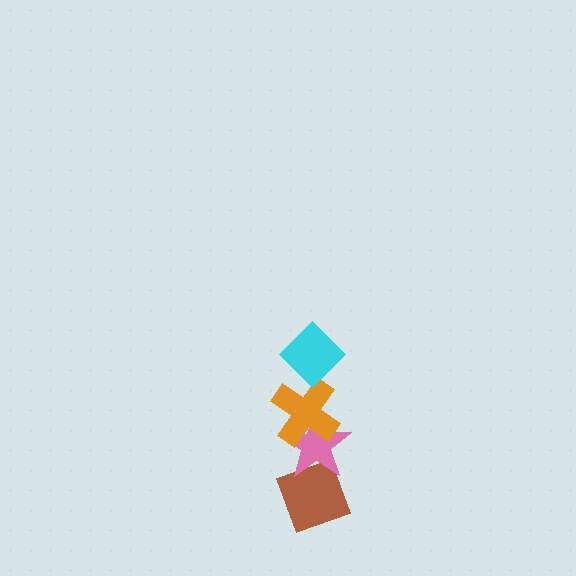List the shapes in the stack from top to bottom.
From top to bottom: the cyan diamond, the orange cross, the pink star, the brown diamond.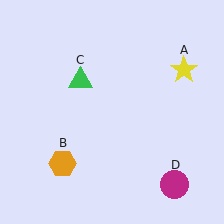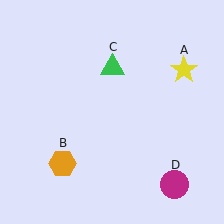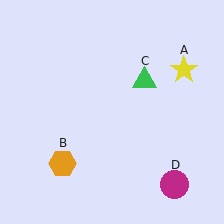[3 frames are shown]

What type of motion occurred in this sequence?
The green triangle (object C) rotated clockwise around the center of the scene.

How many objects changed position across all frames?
1 object changed position: green triangle (object C).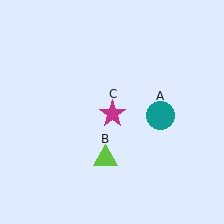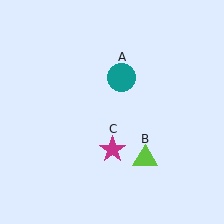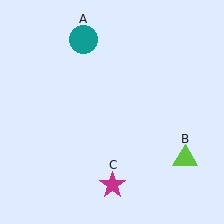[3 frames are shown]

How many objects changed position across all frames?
3 objects changed position: teal circle (object A), lime triangle (object B), magenta star (object C).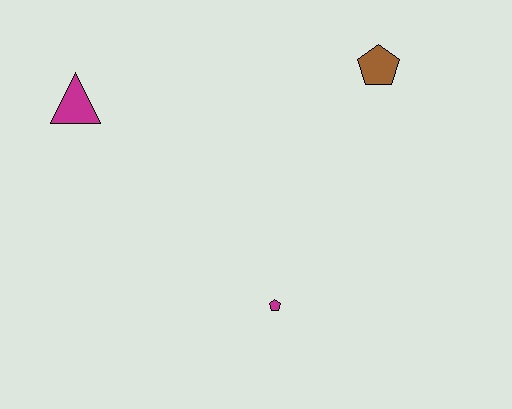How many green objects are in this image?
There are no green objects.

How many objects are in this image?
There are 3 objects.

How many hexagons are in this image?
There are no hexagons.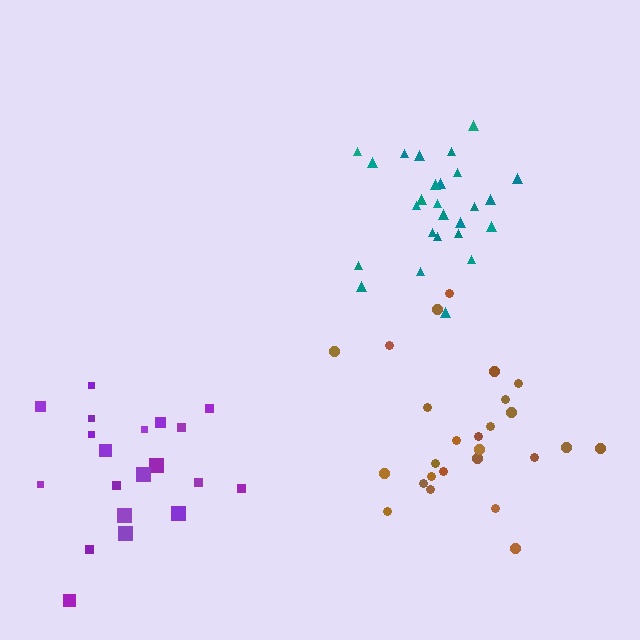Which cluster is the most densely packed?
Teal.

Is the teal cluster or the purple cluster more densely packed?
Teal.